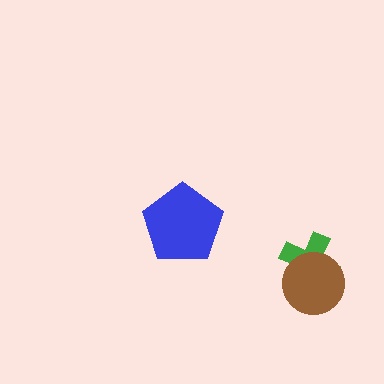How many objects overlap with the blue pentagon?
0 objects overlap with the blue pentagon.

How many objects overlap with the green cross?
1 object overlaps with the green cross.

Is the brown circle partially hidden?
No, no other shape covers it.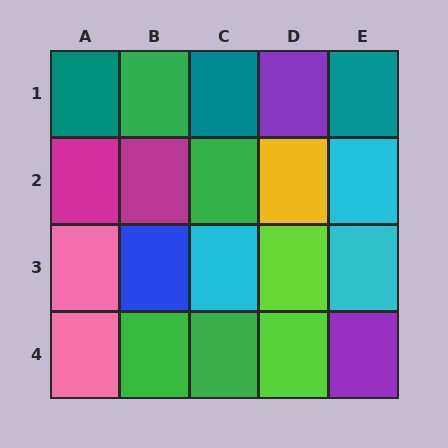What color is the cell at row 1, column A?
Teal.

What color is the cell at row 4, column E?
Purple.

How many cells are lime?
2 cells are lime.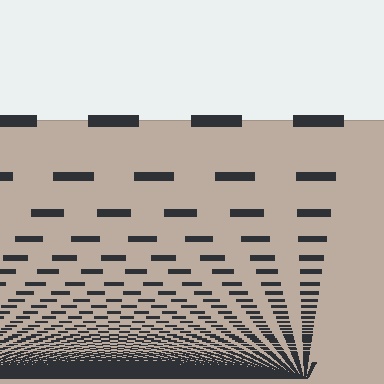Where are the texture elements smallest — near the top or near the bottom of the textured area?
Near the bottom.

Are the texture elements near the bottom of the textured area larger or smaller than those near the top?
Smaller. The gradient is inverted — elements near the bottom are smaller and denser.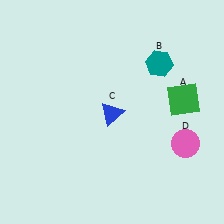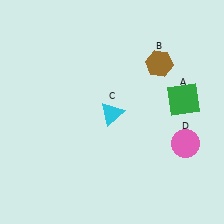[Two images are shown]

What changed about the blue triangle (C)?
In Image 1, C is blue. In Image 2, it changed to cyan.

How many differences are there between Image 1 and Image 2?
There are 2 differences between the two images.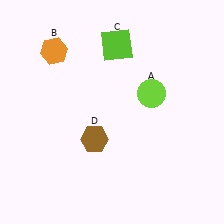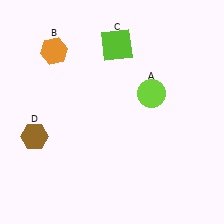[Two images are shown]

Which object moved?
The brown hexagon (D) moved left.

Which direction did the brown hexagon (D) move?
The brown hexagon (D) moved left.